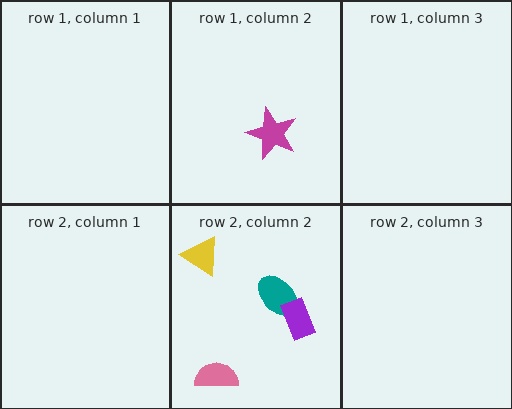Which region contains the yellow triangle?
The row 2, column 2 region.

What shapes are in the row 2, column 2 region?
The pink semicircle, the yellow triangle, the teal ellipse, the purple rectangle.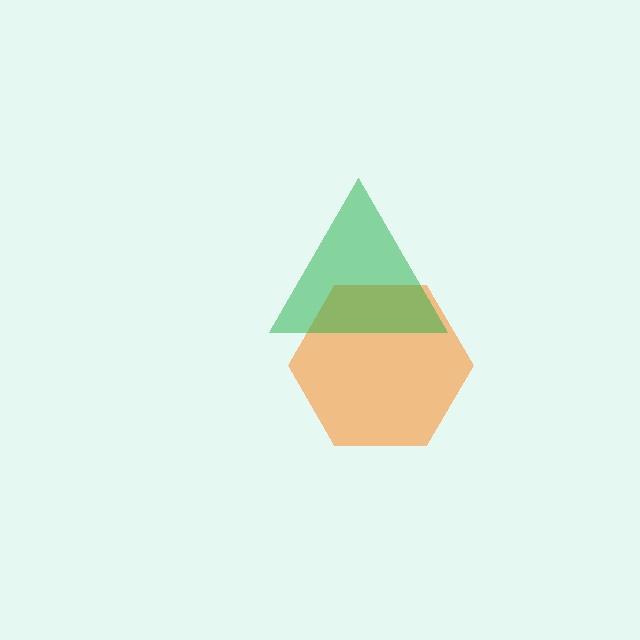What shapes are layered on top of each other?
The layered shapes are: an orange hexagon, a green triangle.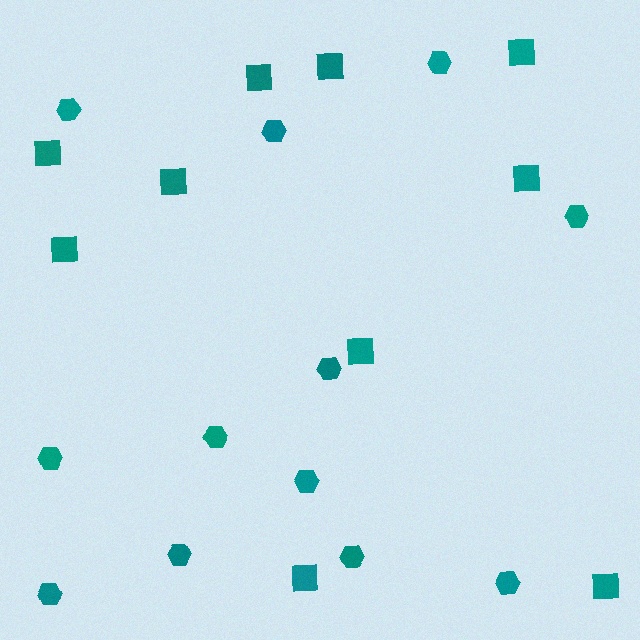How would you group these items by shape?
There are 2 groups: one group of hexagons (12) and one group of squares (10).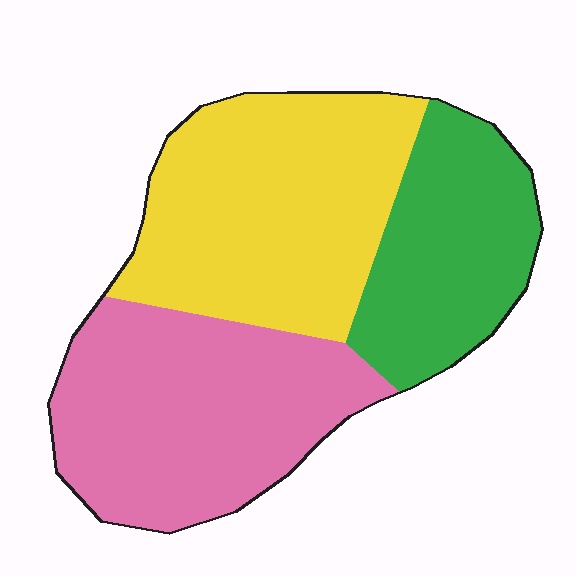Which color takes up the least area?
Green, at roughly 25%.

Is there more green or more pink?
Pink.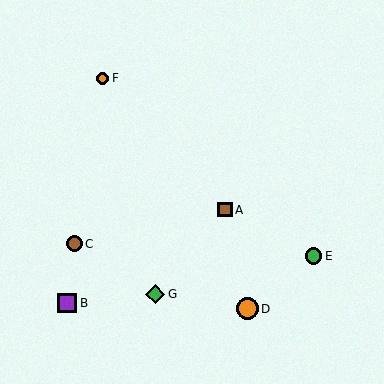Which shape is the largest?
The orange circle (labeled D) is the largest.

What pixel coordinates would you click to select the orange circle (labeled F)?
Click at (103, 78) to select the orange circle F.